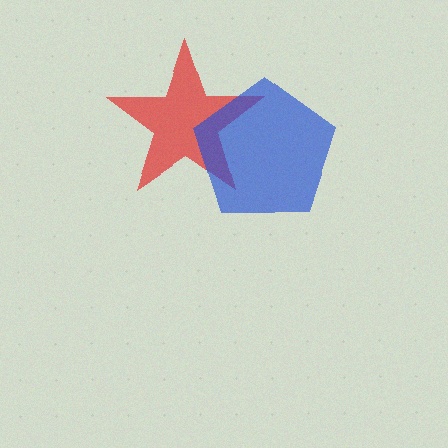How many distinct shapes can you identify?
There are 2 distinct shapes: a red star, a blue pentagon.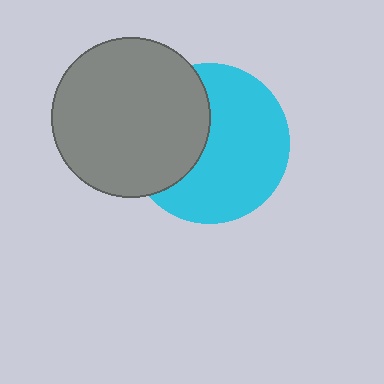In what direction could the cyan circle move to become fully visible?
The cyan circle could move right. That would shift it out from behind the gray circle entirely.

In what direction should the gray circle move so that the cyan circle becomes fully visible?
The gray circle should move left. That is the shortest direction to clear the overlap and leave the cyan circle fully visible.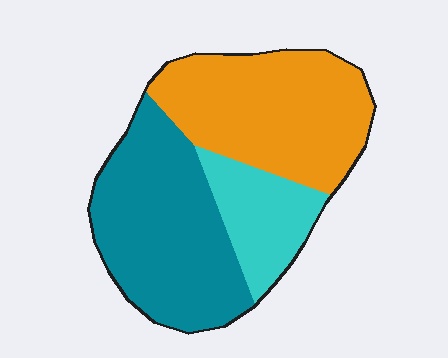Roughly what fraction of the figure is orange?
Orange covers about 40% of the figure.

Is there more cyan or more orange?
Orange.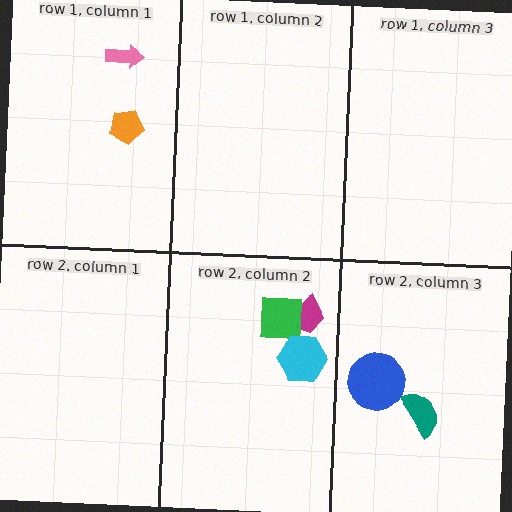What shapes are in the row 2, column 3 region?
The teal semicircle, the blue circle.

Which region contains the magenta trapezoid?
The row 2, column 2 region.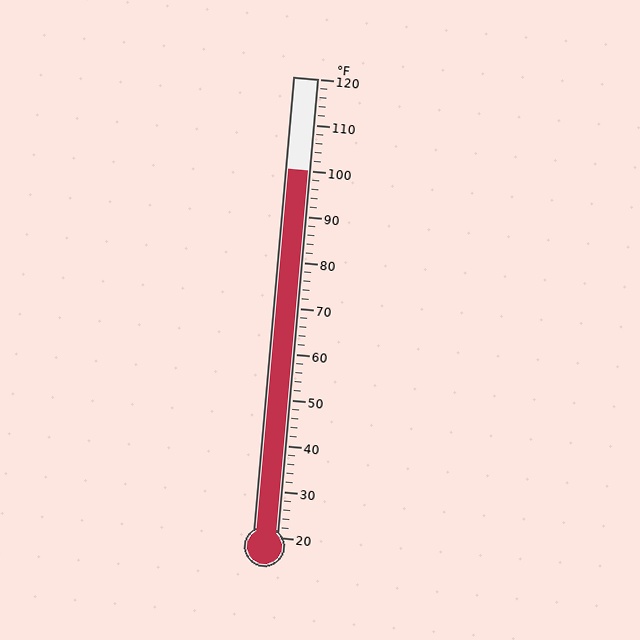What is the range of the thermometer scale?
The thermometer scale ranges from 20°F to 120°F.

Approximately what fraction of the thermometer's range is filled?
The thermometer is filled to approximately 80% of its range.